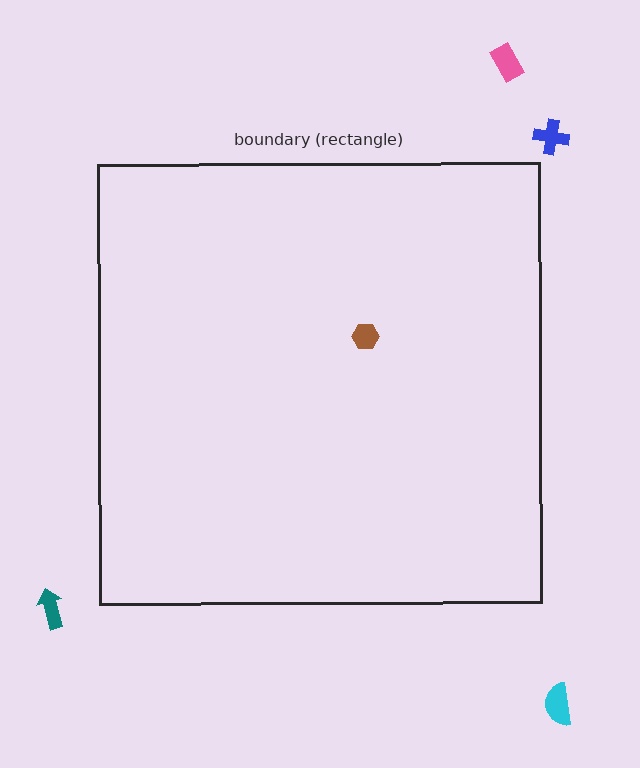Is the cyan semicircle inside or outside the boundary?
Outside.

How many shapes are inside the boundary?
1 inside, 4 outside.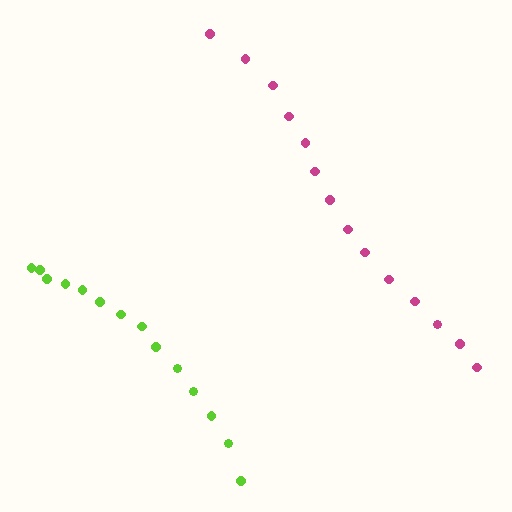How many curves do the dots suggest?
There are 2 distinct paths.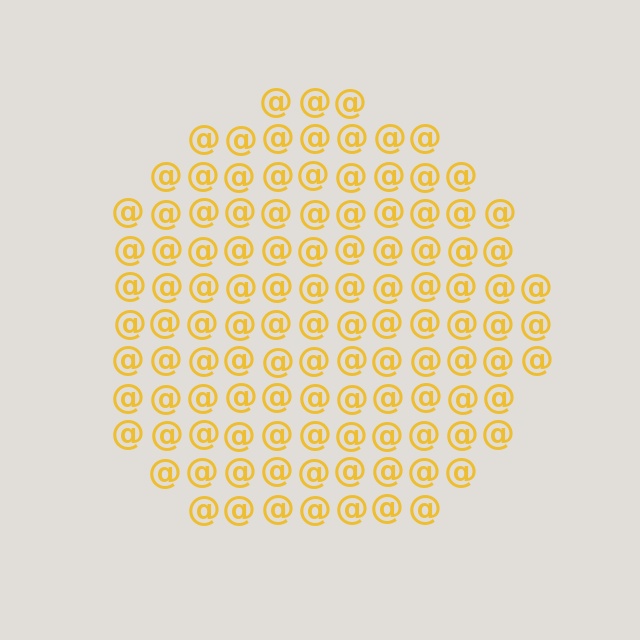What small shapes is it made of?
It is made of small at signs.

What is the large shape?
The large shape is a circle.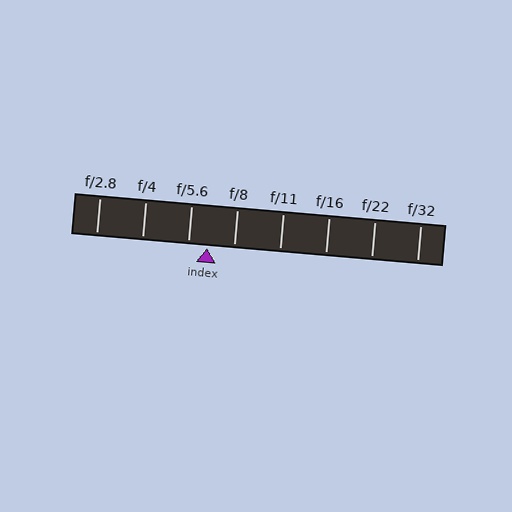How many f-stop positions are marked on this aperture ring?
There are 8 f-stop positions marked.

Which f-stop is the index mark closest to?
The index mark is closest to f/5.6.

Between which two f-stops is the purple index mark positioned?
The index mark is between f/5.6 and f/8.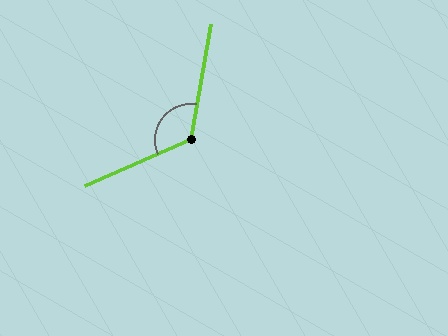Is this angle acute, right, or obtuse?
It is obtuse.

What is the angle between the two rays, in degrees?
Approximately 123 degrees.